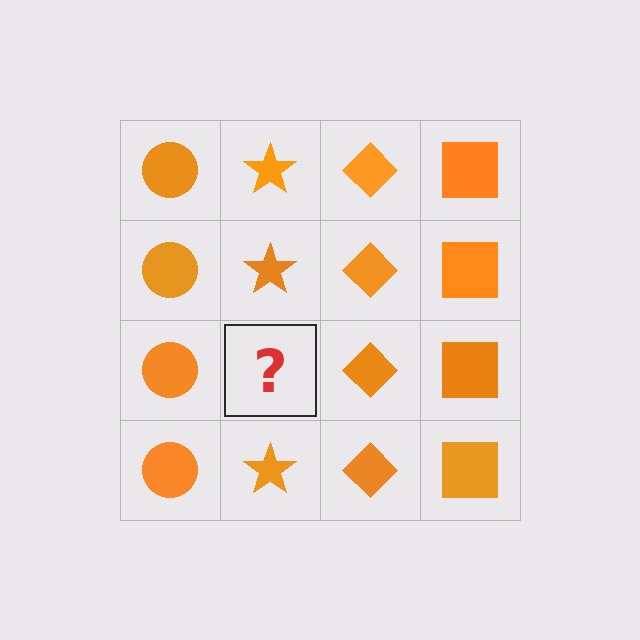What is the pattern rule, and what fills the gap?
The rule is that each column has a consistent shape. The gap should be filled with an orange star.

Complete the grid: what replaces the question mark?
The question mark should be replaced with an orange star.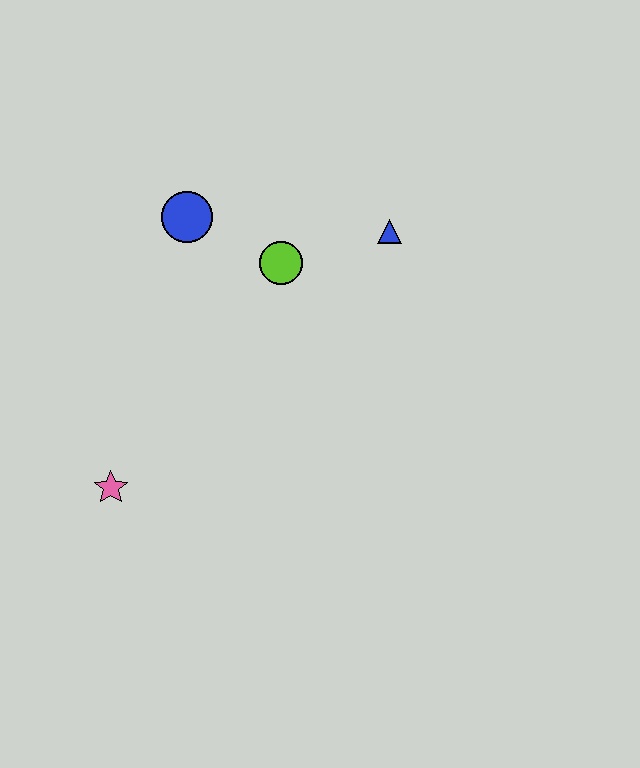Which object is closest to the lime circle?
The blue circle is closest to the lime circle.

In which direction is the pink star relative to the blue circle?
The pink star is below the blue circle.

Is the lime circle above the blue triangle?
No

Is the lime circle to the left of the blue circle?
No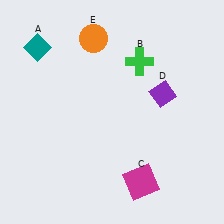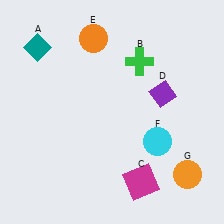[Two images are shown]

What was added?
A cyan circle (F), an orange circle (G) were added in Image 2.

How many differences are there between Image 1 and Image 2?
There are 2 differences between the two images.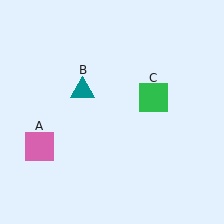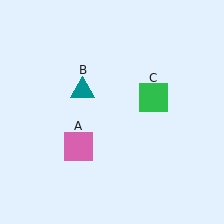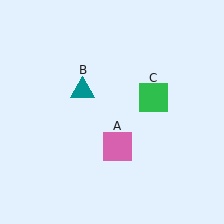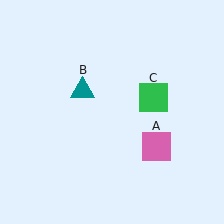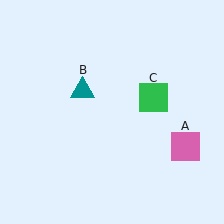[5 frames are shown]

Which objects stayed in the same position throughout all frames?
Teal triangle (object B) and green square (object C) remained stationary.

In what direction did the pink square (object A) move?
The pink square (object A) moved right.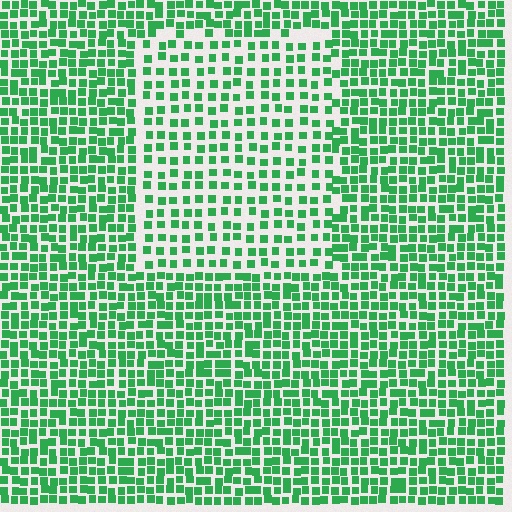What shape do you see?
I see a rectangle.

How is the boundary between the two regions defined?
The boundary is defined by a change in element density (approximately 1.8x ratio). All elements are the same color, size, and shape.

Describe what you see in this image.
The image contains small green elements arranged at two different densities. A rectangle-shaped region is visible where the elements are less densely packed than the surrounding area.